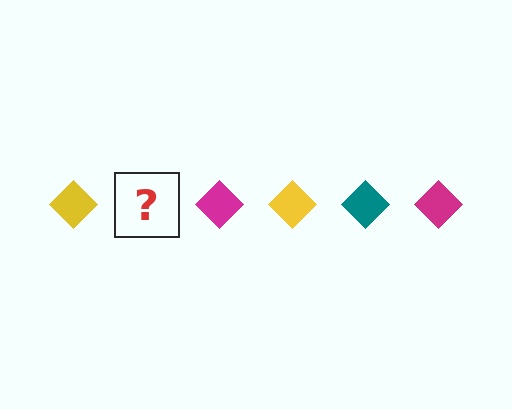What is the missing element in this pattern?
The missing element is a teal diamond.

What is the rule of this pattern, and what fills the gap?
The rule is that the pattern cycles through yellow, teal, magenta diamonds. The gap should be filled with a teal diamond.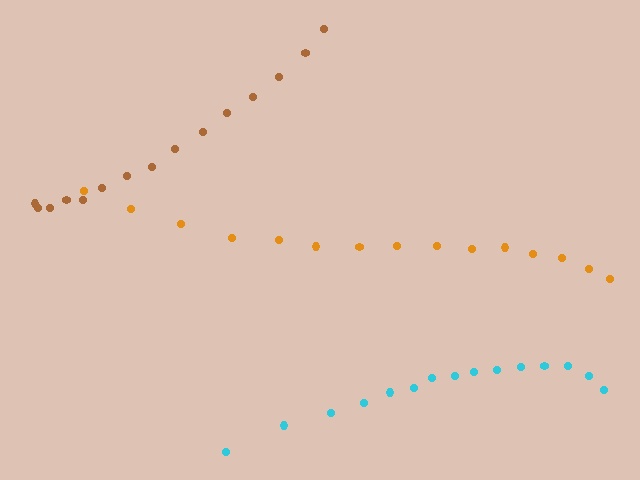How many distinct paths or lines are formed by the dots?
There are 3 distinct paths.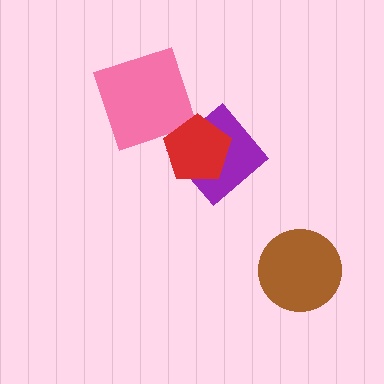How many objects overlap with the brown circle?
0 objects overlap with the brown circle.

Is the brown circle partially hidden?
No, no other shape covers it.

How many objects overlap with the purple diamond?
1 object overlaps with the purple diamond.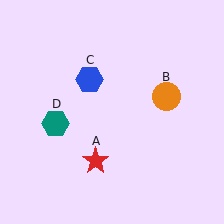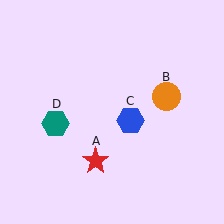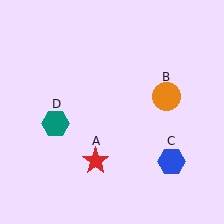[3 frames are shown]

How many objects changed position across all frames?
1 object changed position: blue hexagon (object C).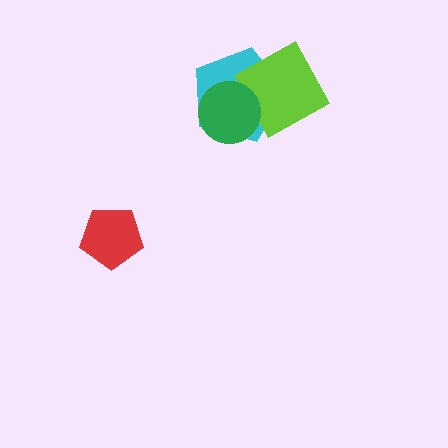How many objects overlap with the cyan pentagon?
2 objects overlap with the cyan pentagon.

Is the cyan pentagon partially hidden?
Yes, it is partially covered by another shape.